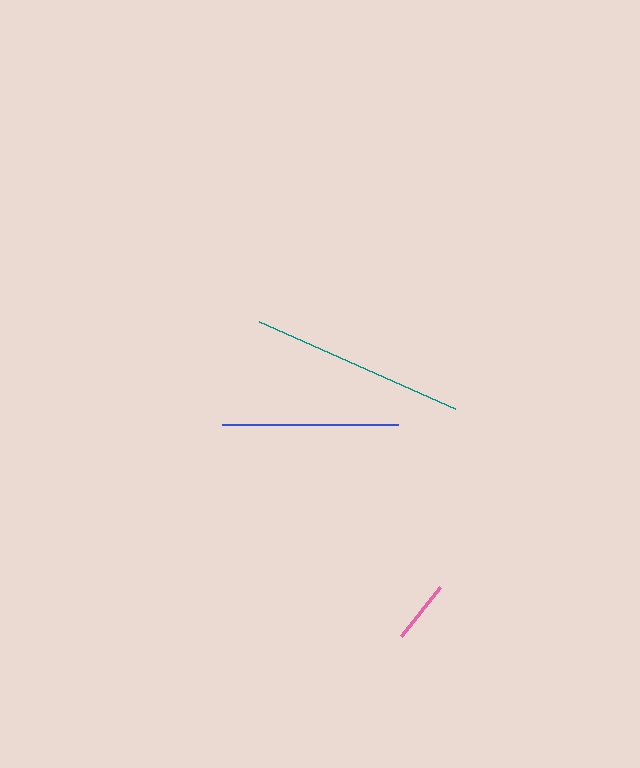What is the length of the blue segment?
The blue segment is approximately 176 pixels long.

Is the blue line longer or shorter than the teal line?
The teal line is longer than the blue line.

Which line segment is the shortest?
The pink line is the shortest at approximately 63 pixels.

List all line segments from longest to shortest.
From longest to shortest: teal, blue, pink.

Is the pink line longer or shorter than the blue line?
The blue line is longer than the pink line.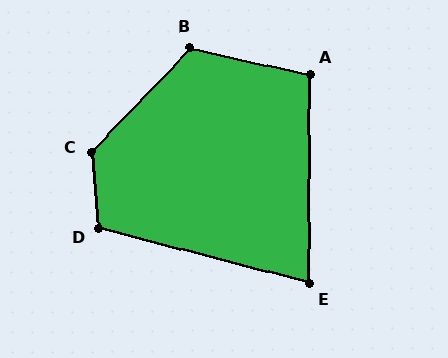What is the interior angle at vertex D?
Approximately 109 degrees (obtuse).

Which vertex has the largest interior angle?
C, at approximately 131 degrees.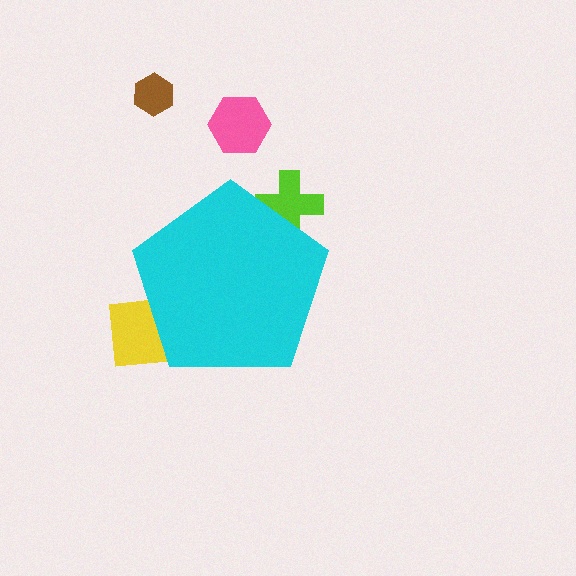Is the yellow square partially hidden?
Yes, the yellow square is partially hidden behind the cyan pentagon.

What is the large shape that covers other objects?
A cyan pentagon.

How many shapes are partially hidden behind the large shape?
2 shapes are partially hidden.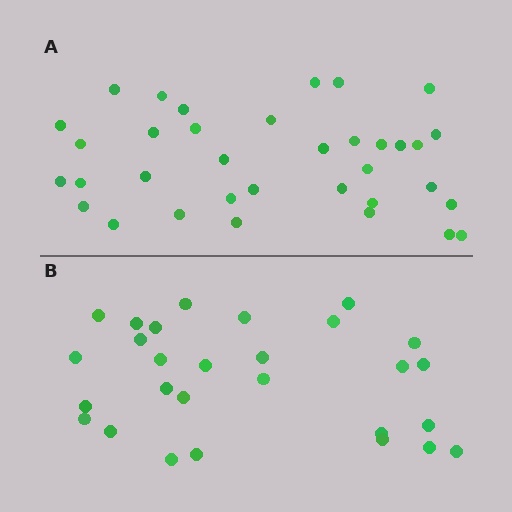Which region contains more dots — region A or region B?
Region A (the top region) has more dots.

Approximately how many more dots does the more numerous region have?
Region A has roughly 8 or so more dots than region B.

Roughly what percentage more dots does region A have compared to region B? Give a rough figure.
About 25% more.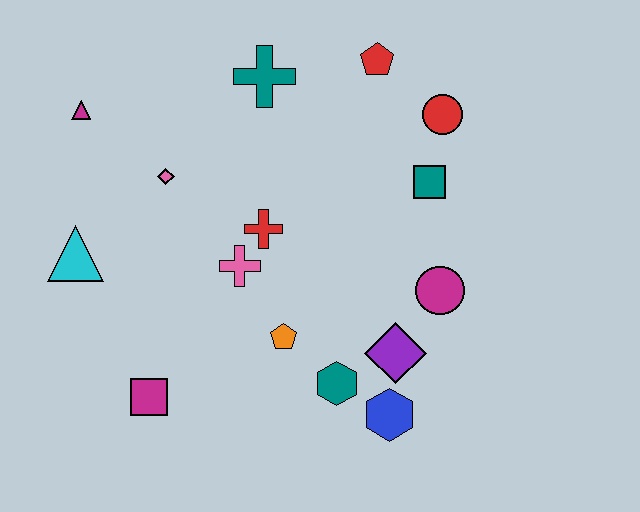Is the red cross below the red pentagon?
Yes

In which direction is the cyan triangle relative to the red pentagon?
The cyan triangle is to the left of the red pentagon.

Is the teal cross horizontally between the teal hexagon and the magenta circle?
No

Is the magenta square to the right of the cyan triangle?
Yes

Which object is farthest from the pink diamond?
The blue hexagon is farthest from the pink diamond.